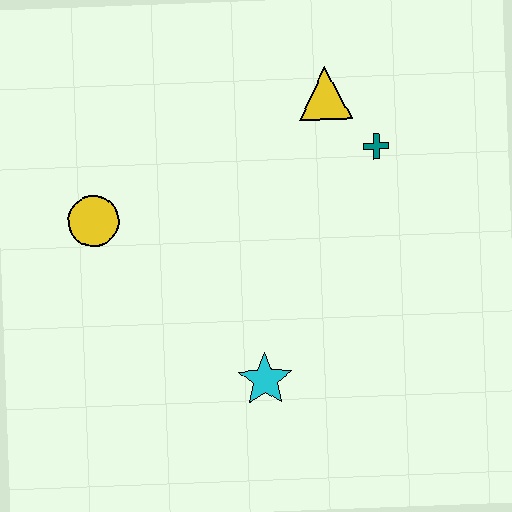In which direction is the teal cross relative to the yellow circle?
The teal cross is to the right of the yellow circle.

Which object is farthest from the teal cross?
The yellow circle is farthest from the teal cross.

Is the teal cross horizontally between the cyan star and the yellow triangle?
No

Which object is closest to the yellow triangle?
The teal cross is closest to the yellow triangle.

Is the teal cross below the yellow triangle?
Yes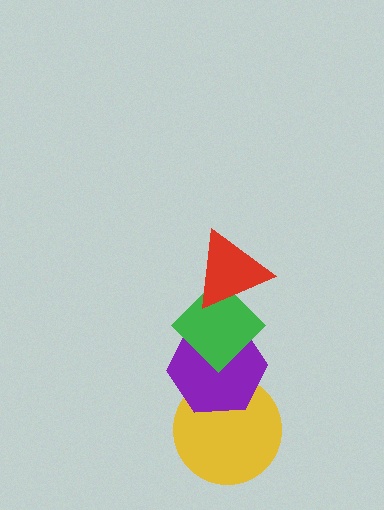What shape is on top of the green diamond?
The red triangle is on top of the green diamond.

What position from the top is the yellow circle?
The yellow circle is 4th from the top.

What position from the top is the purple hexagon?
The purple hexagon is 3rd from the top.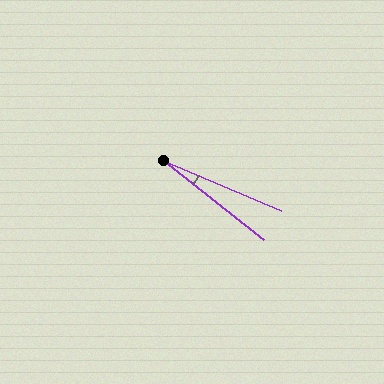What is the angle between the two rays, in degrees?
Approximately 15 degrees.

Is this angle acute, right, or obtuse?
It is acute.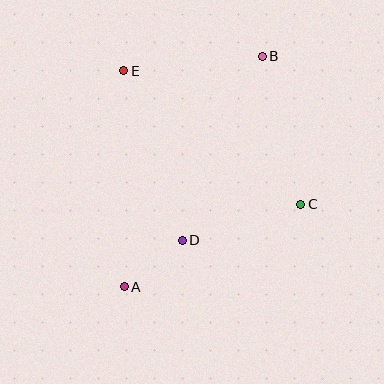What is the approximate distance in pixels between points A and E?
The distance between A and E is approximately 216 pixels.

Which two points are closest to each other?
Points A and D are closest to each other.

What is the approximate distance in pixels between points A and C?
The distance between A and C is approximately 195 pixels.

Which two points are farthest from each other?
Points A and B are farthest from each other.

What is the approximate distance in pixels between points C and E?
The distance between C and E is approximately 222 pixels.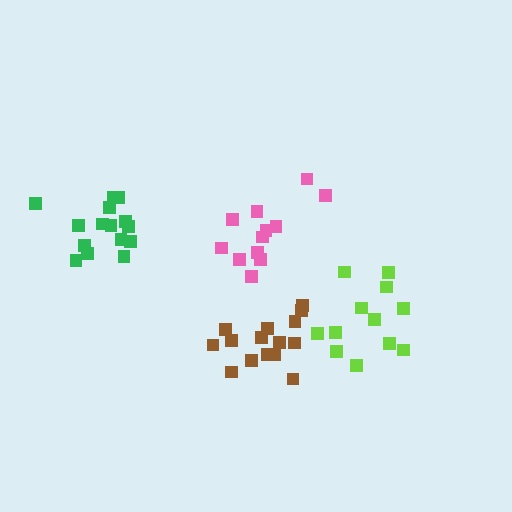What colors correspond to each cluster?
The clusters are colored: green, pink, lime, brown.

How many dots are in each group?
Group 1: 15 dots, Group 2: 12 dots, Group 3: 12 dots, Group 4: 15 dots (54 total).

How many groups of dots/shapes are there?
There are 4 groups.